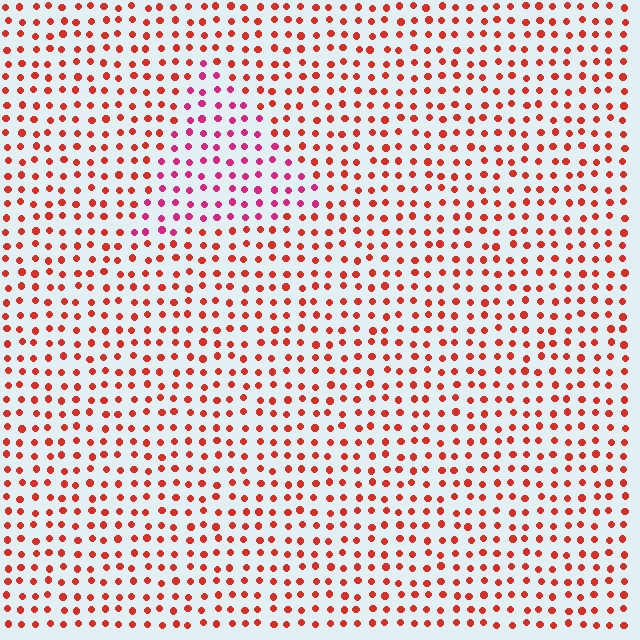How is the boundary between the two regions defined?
The boundary is defined purely by a slight shift in hue (about 35 degrees). Spacing, size, and orientation are identical on both sides.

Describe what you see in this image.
The image is filled with small red elements in a uniform arrangement. A triangle-shaped region is visible where the elements are tinted to a slightly different hue, forming a subtle color boundary.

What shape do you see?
I see a triangle.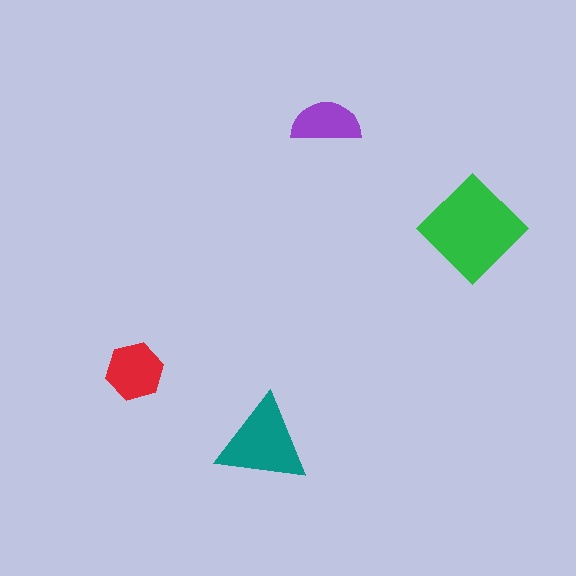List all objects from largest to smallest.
The green diamond, the teal triangle, the red hexagon, the purple semicircle.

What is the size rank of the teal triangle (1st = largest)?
2nd.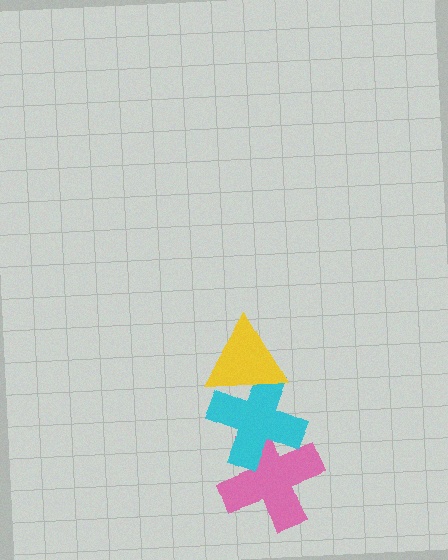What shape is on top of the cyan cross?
The yellow triangle is on top of the cyan cross.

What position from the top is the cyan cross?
The cyan cross is 2nd from the top.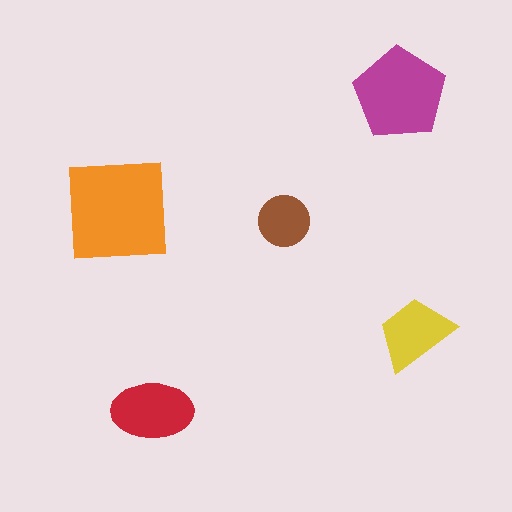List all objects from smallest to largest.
The brown circle, the yellow trapezoid, the red ellipse, the magenta pentagon, the orange square.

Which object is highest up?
The magenta pentagon is topmost.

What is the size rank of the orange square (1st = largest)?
1st.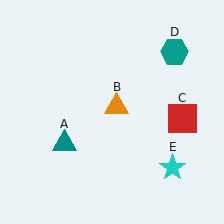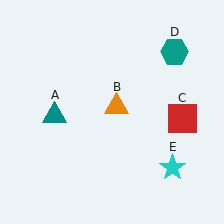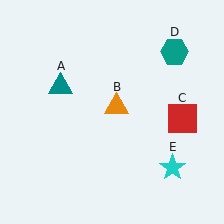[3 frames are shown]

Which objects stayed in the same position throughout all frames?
Orange triangle (object B) and red square (object C) and teal hexagon (object D) and cyan star (object E) remained stationary.